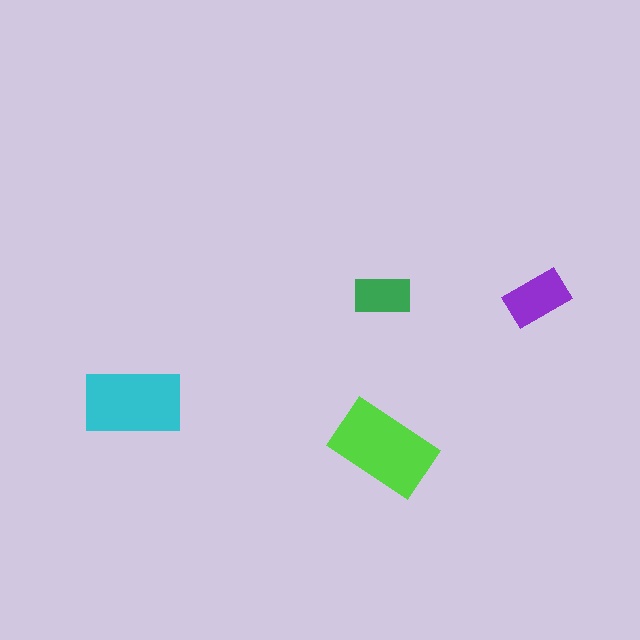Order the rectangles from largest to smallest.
the lime one, the cyan one, the purple one, the green one.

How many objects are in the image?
There are 4 objects in the image.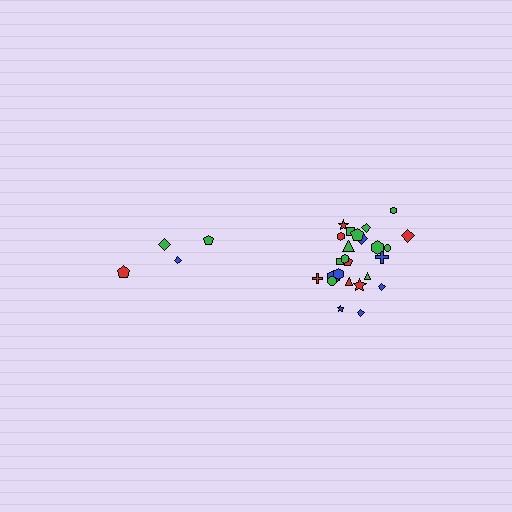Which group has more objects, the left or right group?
The right group.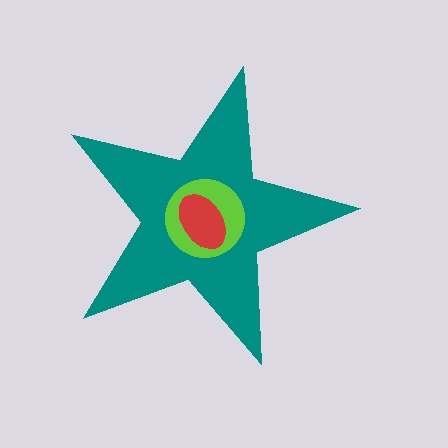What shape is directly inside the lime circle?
The red ellipse.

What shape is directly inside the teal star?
The lime circle.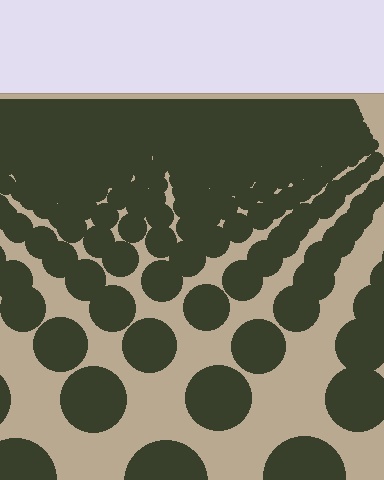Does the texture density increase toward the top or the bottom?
Density increases toward the top.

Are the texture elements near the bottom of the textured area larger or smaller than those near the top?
Larger. Near the bottom, elements are closer to the viewer and appear at a bigger on-screen size.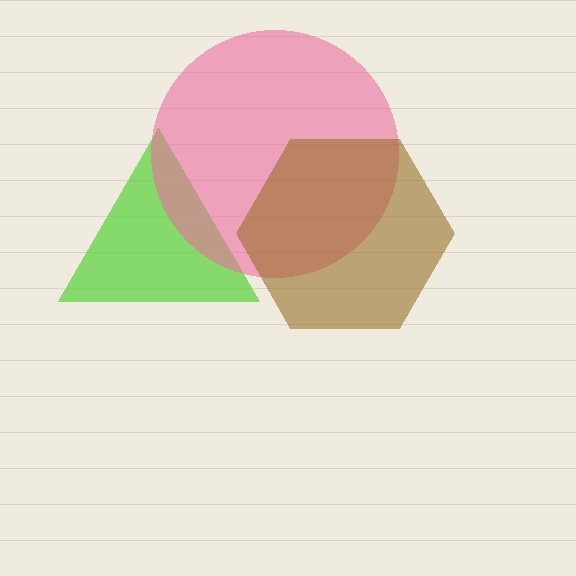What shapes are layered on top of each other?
The layered shapes are: a lime triangle, a pink circle, a brown hexagon.